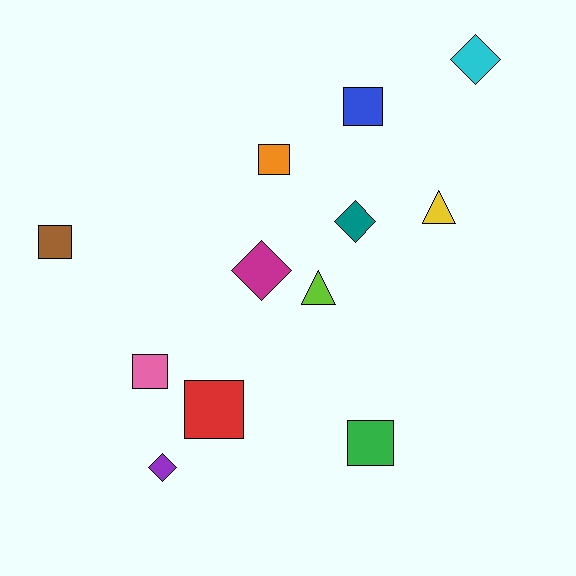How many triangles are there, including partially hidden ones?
There are 2 triangles.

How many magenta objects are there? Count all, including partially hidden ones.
There is 1 magenta object.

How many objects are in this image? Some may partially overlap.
There are 12 objects.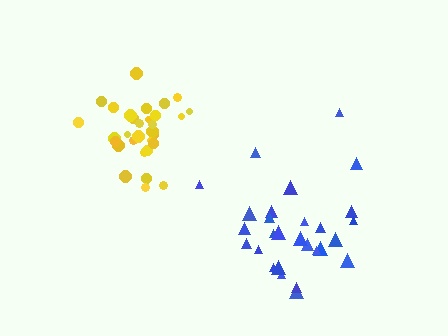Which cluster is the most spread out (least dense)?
Blue.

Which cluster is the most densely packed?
Yellow.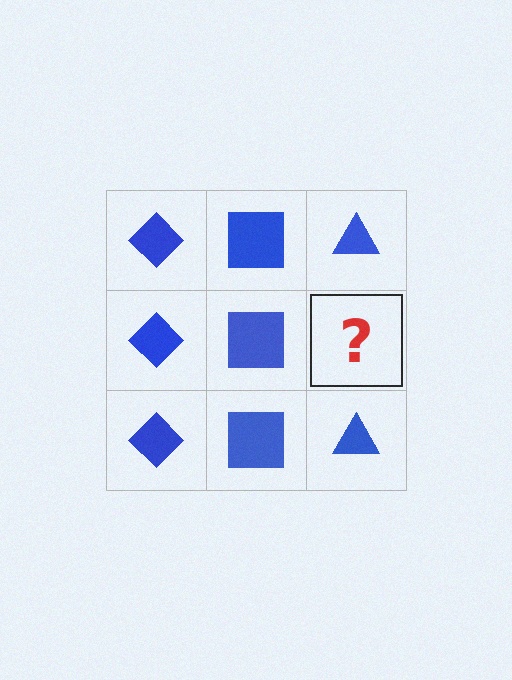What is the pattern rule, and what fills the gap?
The rule is that each column has a consistent shape. The gap should be filled with a blue triangle.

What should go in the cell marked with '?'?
The missing cell should contain a blue triangle.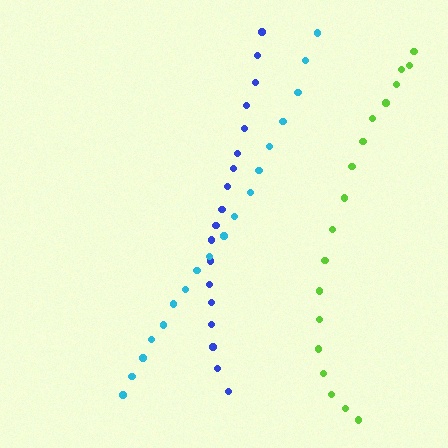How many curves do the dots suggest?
There are 3 distinct paths.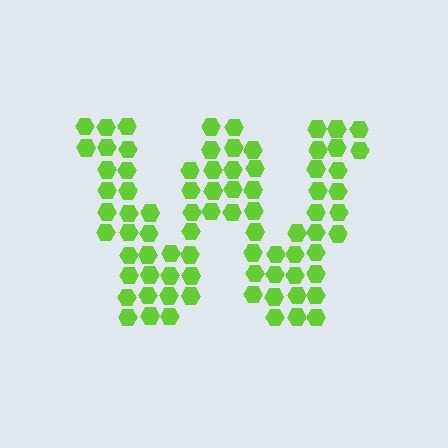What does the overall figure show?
The overall figure shows the letter W.